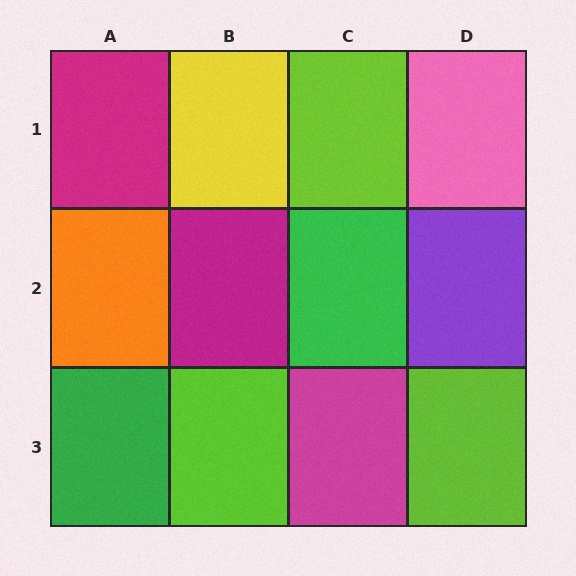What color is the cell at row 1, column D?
Pink.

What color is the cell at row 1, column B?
Yellow.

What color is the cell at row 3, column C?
Magenta.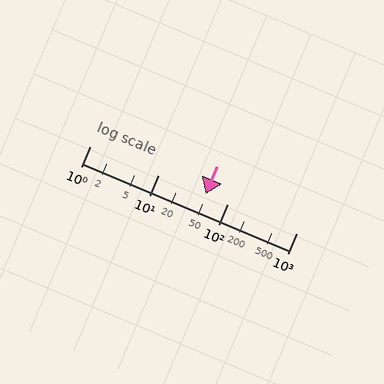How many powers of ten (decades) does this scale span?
The scale spans 3 decades, from 1 to 1000.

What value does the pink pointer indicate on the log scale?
The pointer indicates approximately 48.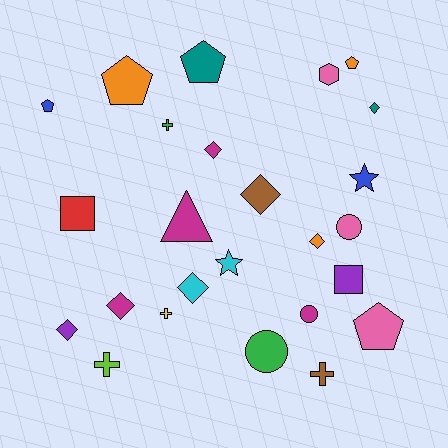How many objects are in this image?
There are 25 objects.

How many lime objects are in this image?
There is 1 lime object.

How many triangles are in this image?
There is 1 triangle.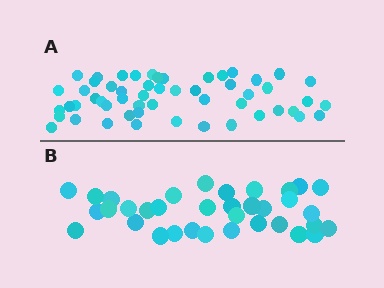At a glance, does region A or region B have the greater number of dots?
Region A (the top region) has more dots.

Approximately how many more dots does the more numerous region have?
Region A has approximately 20 more dots than region B.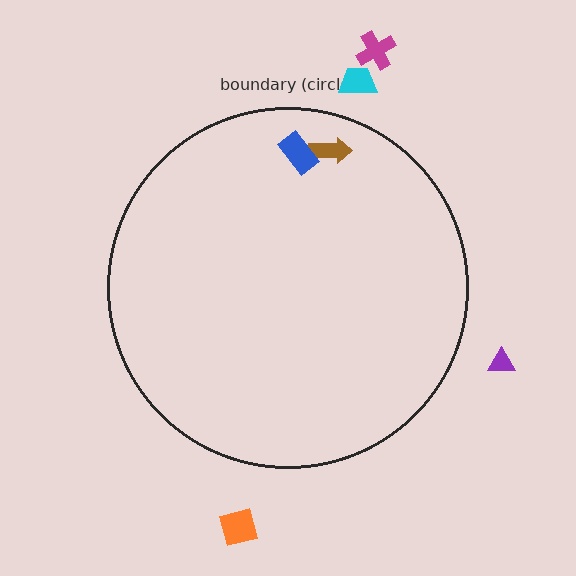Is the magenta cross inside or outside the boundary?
Outside.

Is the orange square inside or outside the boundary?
Outside.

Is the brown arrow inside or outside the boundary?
Inside.